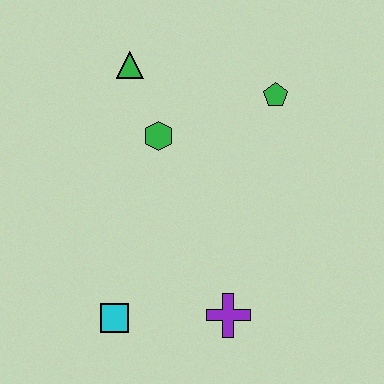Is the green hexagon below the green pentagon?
Yes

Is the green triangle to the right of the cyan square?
Yes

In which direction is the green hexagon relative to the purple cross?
The green hexagon is above the purple cross.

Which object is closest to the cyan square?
The purple cross is closest to the cyan square.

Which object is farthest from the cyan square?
The green pentagon is farthest from the cyan square.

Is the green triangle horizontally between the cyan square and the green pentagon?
Yes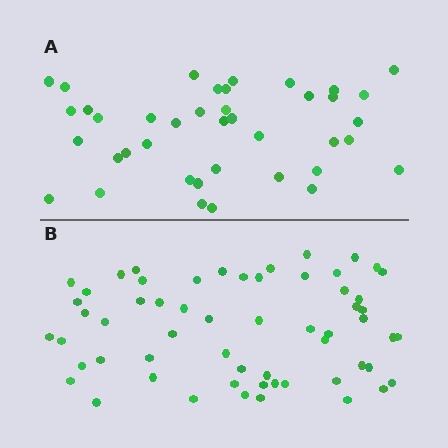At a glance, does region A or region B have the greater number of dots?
Region B (the bottom region) has more dots.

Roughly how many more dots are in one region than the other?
Region B has approximately 20 more dots than region A.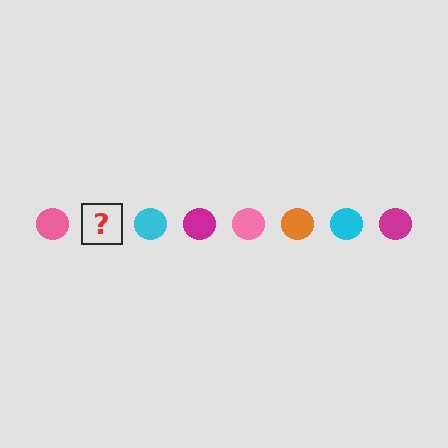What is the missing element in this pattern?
The missing element is an orange circle.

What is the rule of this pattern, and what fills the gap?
The rule is that the pattern cycles through pink, orange, cyan, magenta circles. The gap should be filled with an orange circle.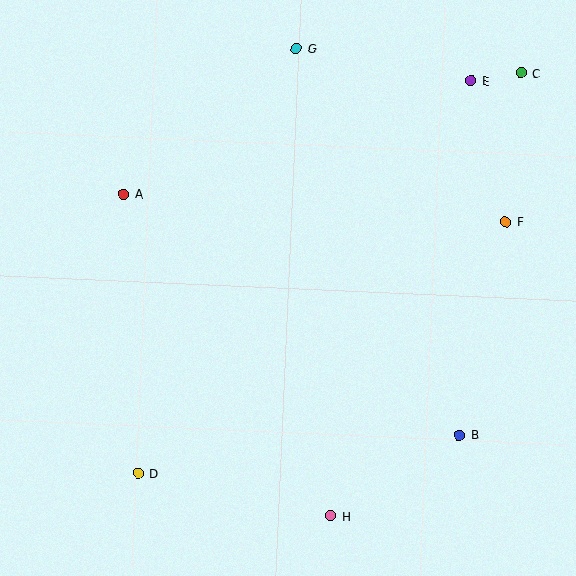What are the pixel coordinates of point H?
Point H is at (331, 516).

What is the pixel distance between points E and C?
The distance between E and C is 50 pixels.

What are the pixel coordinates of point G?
Point G is at (296, 48).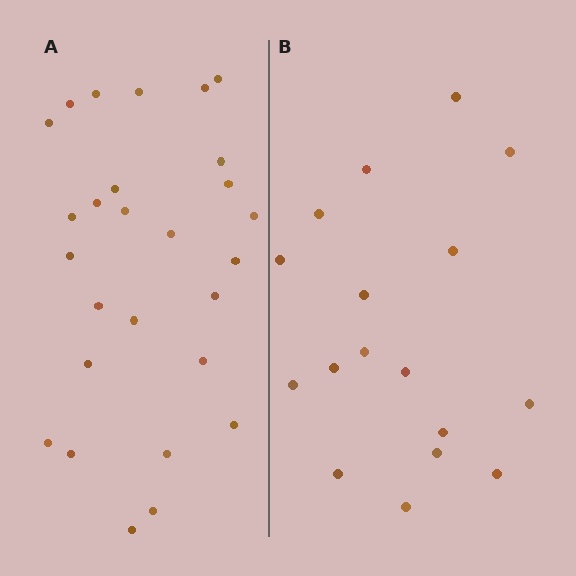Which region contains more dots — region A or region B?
Region A (the left region) has more dots.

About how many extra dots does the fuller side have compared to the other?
Region A has roughly 10 or so more dots than region B.